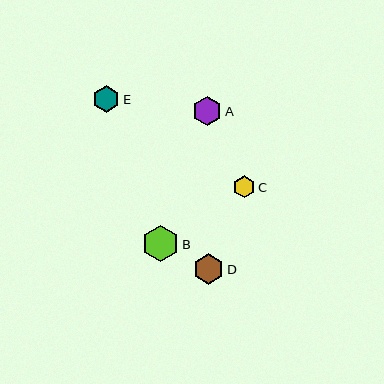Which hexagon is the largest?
Hexagon B is the largest with a size of approximately 37 pixels.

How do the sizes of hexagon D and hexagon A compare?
Hexagon D and hexagon A are approximately the same size.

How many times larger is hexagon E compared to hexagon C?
Hexagon E is approximately 1.3 times the size of hexagon C.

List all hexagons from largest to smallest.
From largest to smallest: B, D, A, E, C.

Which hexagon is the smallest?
Hexagon C is the smallest with a size of approximately 22 pixels.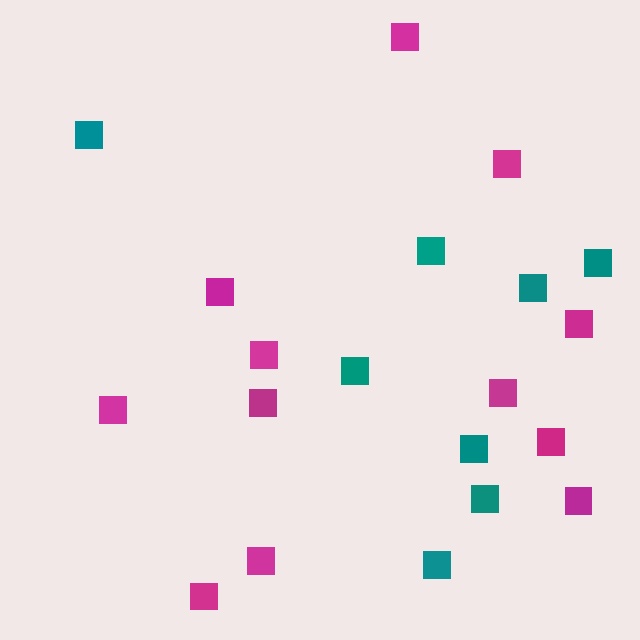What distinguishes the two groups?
There are 2 groups: one group of magenta squares (12) and one group of teal squares (8).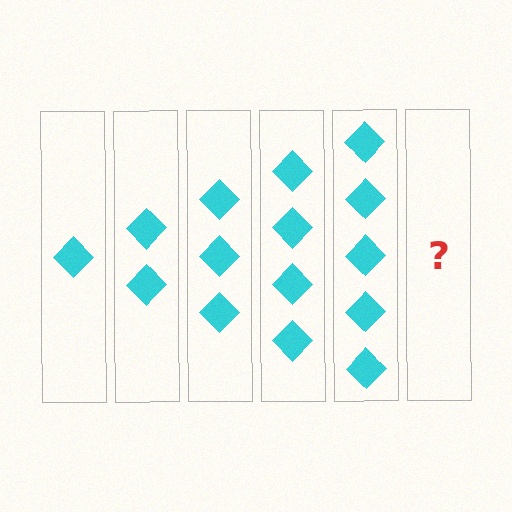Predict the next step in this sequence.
The next step is 6 diamonds.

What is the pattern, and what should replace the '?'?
The pattern is that each step adds one more diamond. The '?' should be 6 diamonds.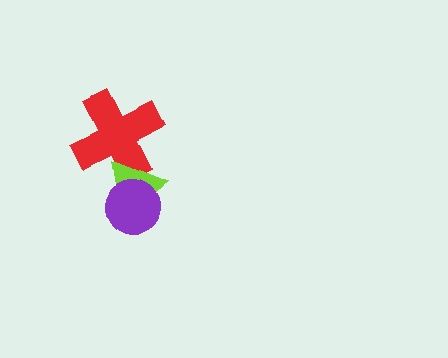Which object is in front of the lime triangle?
The purple circle is in front of the lime triangle.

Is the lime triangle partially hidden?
Yes, it is partially covered by another shape.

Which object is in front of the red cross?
The lime triangle is in front of the red cross.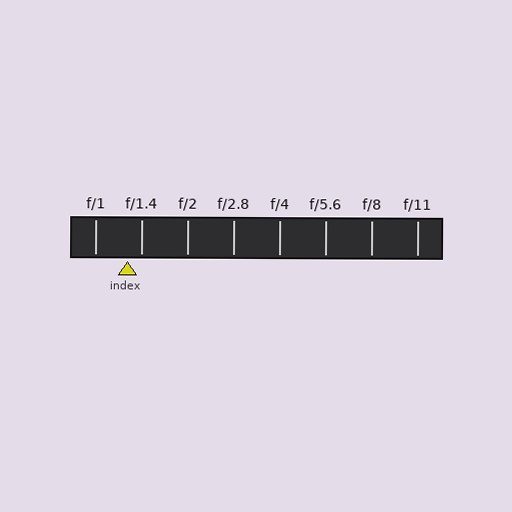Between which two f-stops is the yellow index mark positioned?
The index mark is between f/1 and f/1.4.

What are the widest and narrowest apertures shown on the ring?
The widest aperture shown is f/1 and the narrowest is f/11.